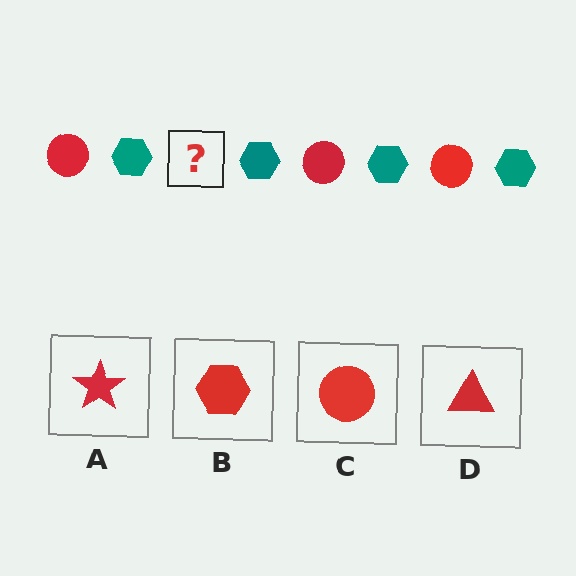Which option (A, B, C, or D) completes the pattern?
C.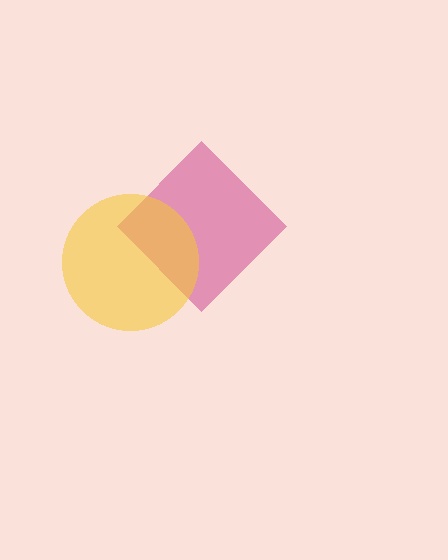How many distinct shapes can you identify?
There are 2 distinct shapes: a pink diamond, a yellow circle.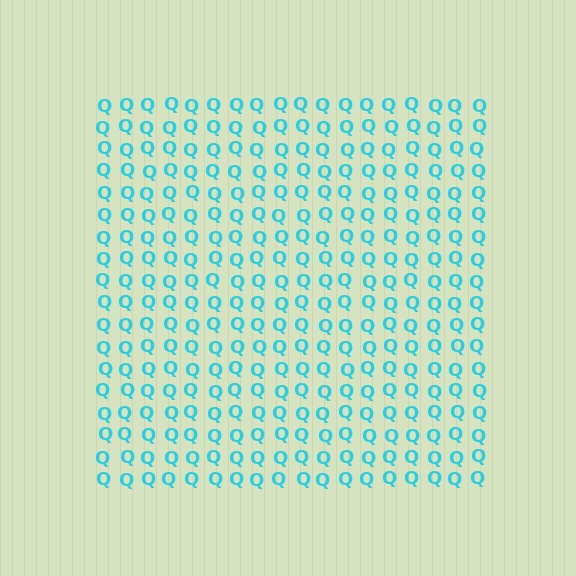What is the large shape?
The large shape is a square.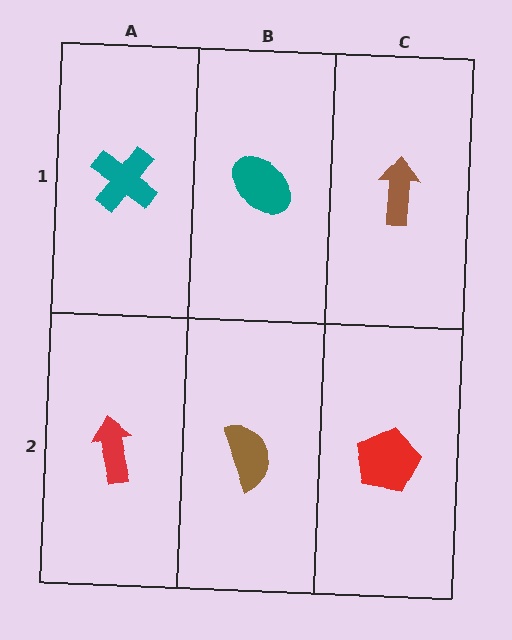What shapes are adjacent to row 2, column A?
A teal cross (row 1, column A), a brown semicircle (row 2, column B).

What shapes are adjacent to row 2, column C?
A brown arrow (row 1, column C), a brown semicircle (row 2, column B).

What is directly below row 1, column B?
A brown semicircle.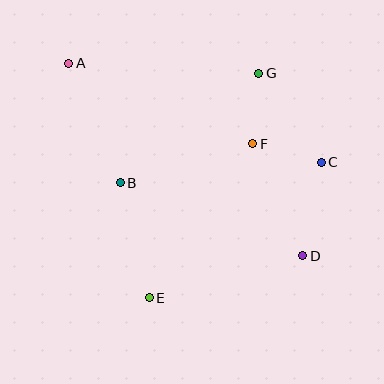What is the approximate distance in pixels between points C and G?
The distance between C and G is approximately 109 pixels.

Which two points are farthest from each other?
Points A and D are farthest from each other.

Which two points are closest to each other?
Points F and G are closest to each other.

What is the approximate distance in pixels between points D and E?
The distance between D and E is approximately 159 pixels.